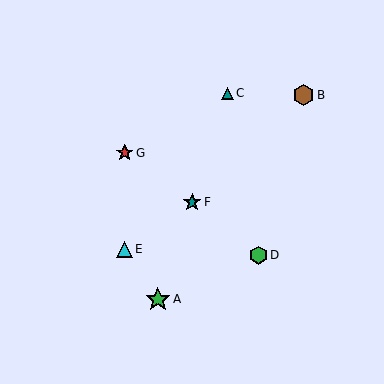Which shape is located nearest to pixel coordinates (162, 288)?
The green star (labeled A) at (158, 299) is nearest to that location.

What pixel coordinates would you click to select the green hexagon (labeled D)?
Click at (258, 255) to select the green hexagon D.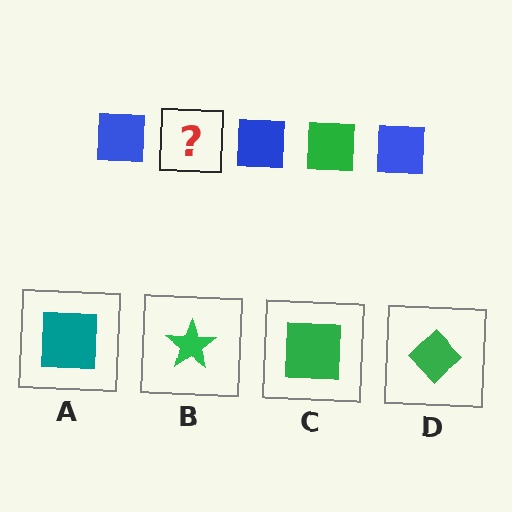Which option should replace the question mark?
Option C.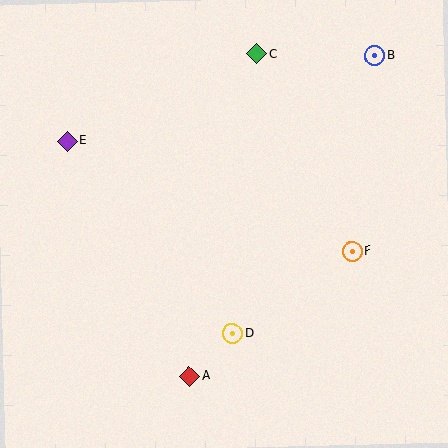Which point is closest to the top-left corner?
Point E is closest to the top-left corner.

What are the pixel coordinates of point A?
Point A is at (189, 376).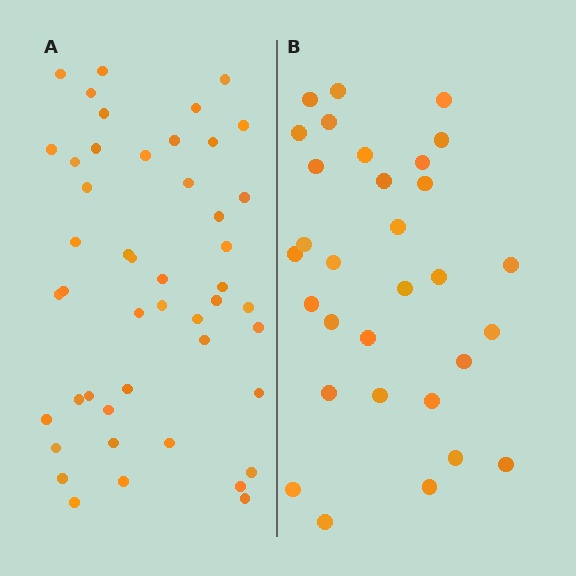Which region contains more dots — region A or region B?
Region A (the left region) has more dots.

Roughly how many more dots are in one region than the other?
Region A has approximately 15 more dots than region B.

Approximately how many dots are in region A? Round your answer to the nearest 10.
About 50 dots. (The exact count is 47, which rounds to 50.)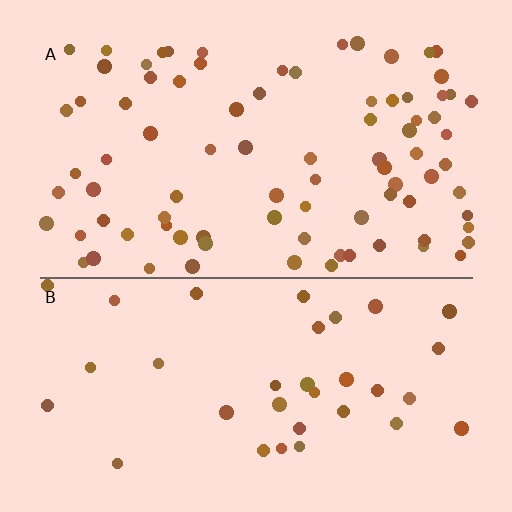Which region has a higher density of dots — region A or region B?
A (the top).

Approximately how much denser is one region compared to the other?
Approximately 2.4× — region A over region B.